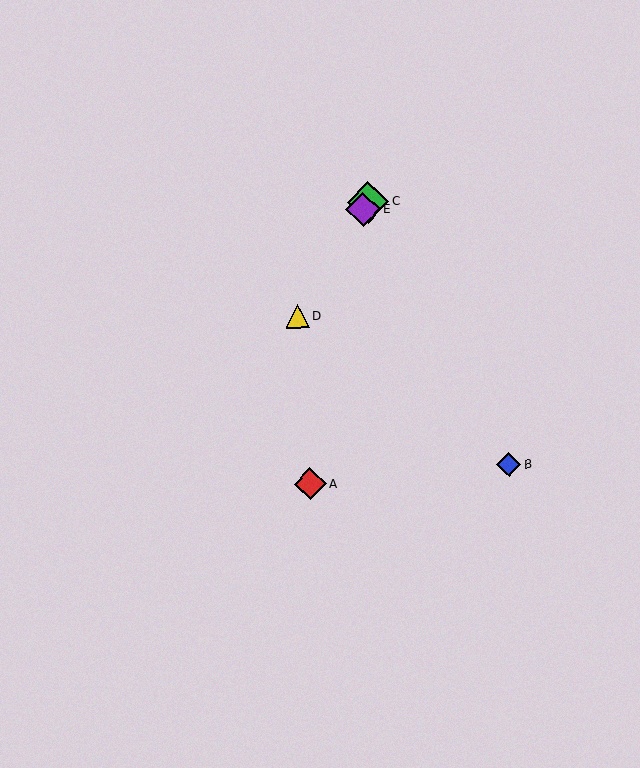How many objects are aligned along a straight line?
3 objects (C, D, E) are aligned along a straight line.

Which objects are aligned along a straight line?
Objects C, D, E are aligned along a straight line.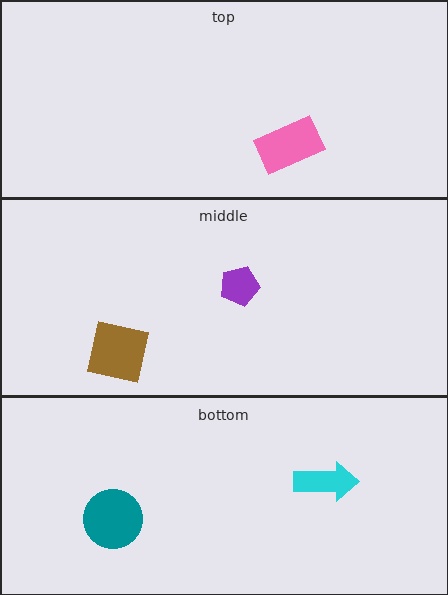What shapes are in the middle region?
The brown square, the purple pentagon.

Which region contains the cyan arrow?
The bottom region.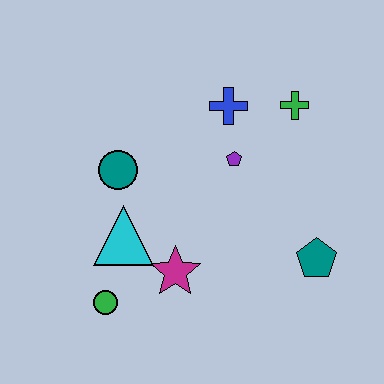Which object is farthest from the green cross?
The green circle is farthest from the green cross.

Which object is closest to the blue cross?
The purple pentagon is closest to the blue cross.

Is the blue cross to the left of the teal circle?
No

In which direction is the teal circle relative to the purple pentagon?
The teal circle is to the left of the purple pentagon.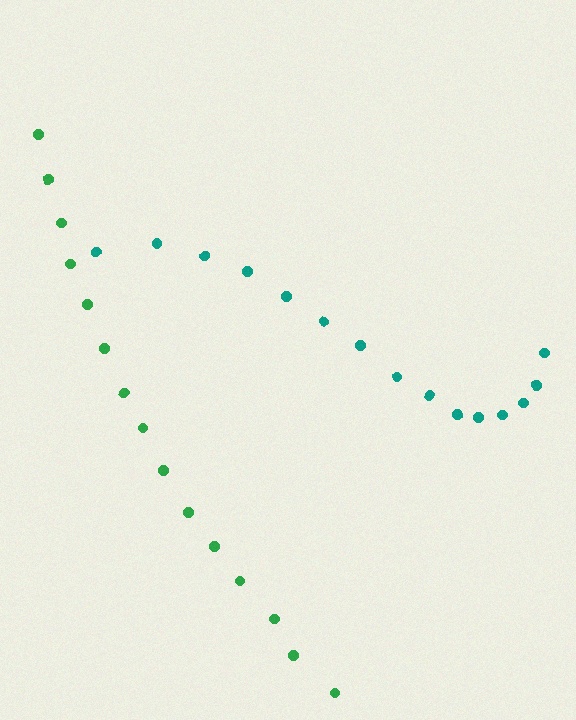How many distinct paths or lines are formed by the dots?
There are 2 distinct paths.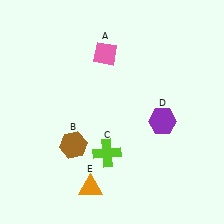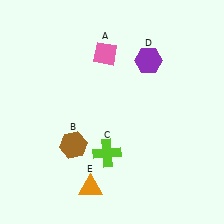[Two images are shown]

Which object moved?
The purple hexagon (D) moved up.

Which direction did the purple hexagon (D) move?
The purple hexagon (D) moved up.